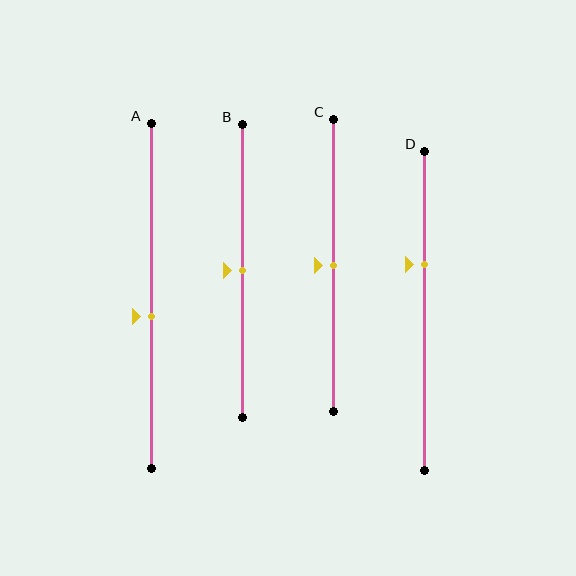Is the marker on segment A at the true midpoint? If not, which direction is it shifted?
No, the marker on segment A is shifted downward by about 6% of the segment length.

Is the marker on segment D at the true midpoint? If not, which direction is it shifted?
No, the marker on segment D is shifted upward by about 14% of the segment length.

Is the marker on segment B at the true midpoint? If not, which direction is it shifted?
Yes, the marker on segment B is at the true midpoint.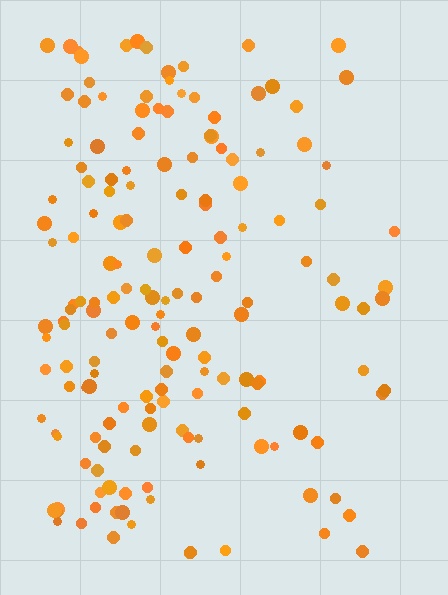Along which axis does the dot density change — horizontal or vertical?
Horizontal.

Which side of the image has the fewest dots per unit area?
The right.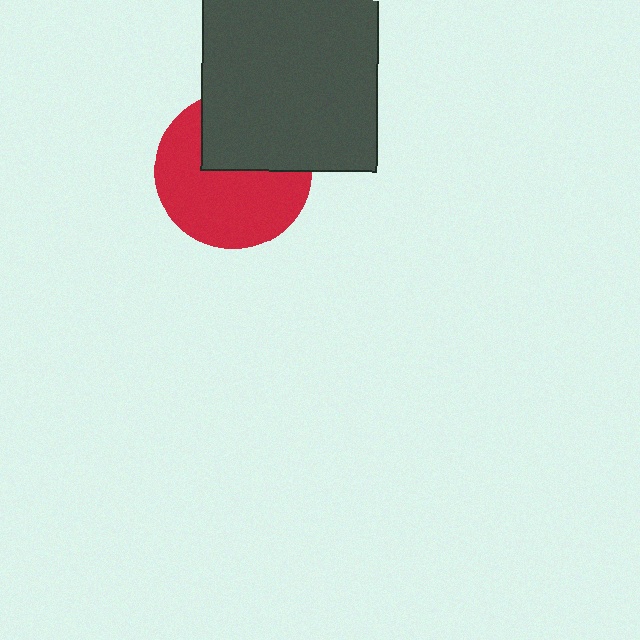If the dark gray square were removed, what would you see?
You would see the complete red circle.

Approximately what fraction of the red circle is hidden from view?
Roughly 38% of the red circle is hidden behind the dark gray square.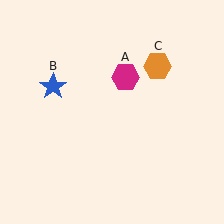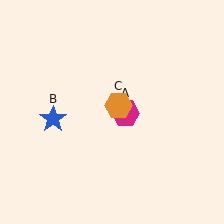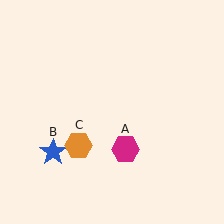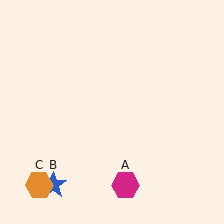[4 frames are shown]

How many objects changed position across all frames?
3 objects changed position: magenta hexagon (object A), blue star (object B), orange hexagon (object C).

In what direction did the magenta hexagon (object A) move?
The magenta hexagon (object A) moved down.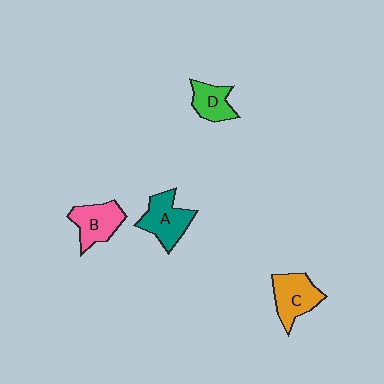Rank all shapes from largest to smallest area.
From largest to smallest: A (teal), C (orange), B (pink), D (green).